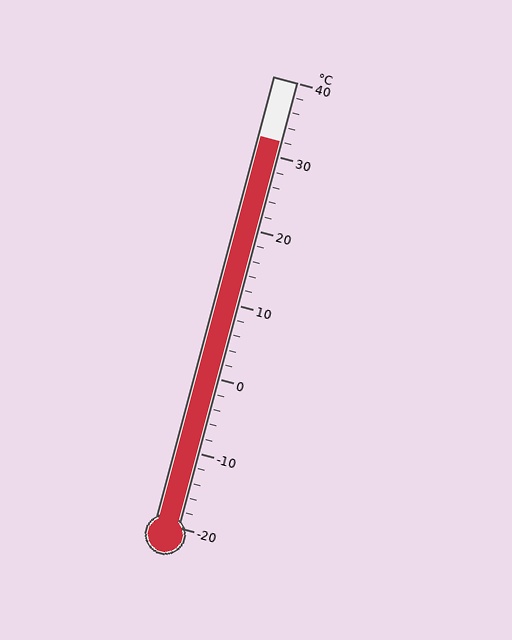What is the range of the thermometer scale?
The thermometer scale ranges from -20°C to 40°C.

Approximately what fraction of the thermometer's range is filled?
The thermometer is filled to approximately 85% of its range.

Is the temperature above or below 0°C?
The temperature is above 0°C.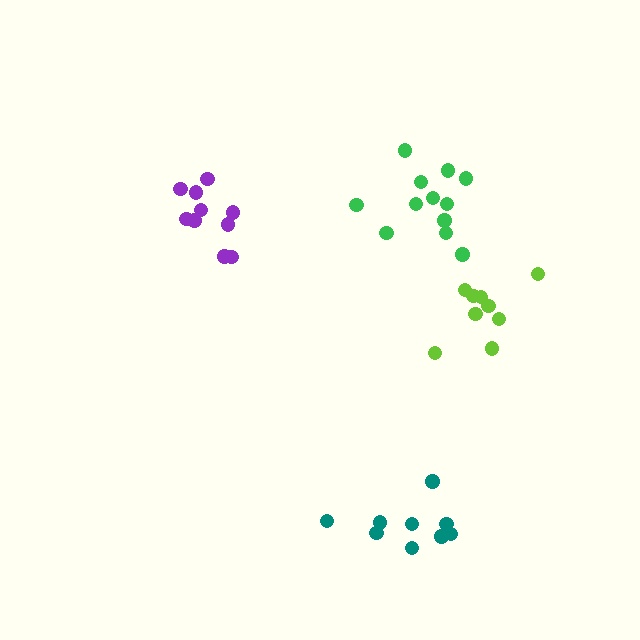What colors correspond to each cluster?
The clusters are colored: green, purple, lime, teal.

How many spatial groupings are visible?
There are 4 spatial groupings.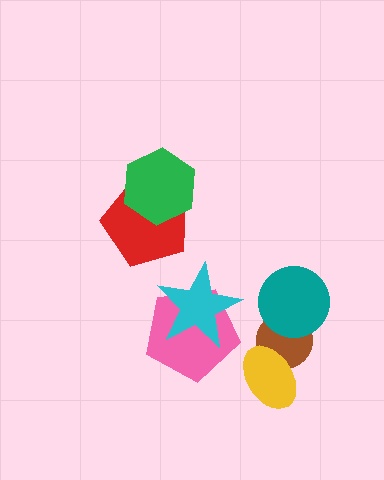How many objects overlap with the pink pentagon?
1 object overlaps with the pink pentagon.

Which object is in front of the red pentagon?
The green hexagon is in front of the red pentagon.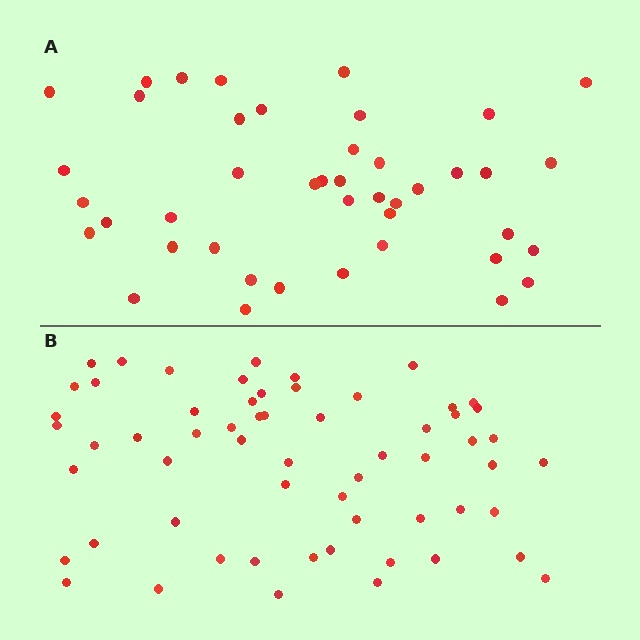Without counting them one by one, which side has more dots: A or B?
Region B (the bottom region) has more dots.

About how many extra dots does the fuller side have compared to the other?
Region B has approximately 15 more dots than region A.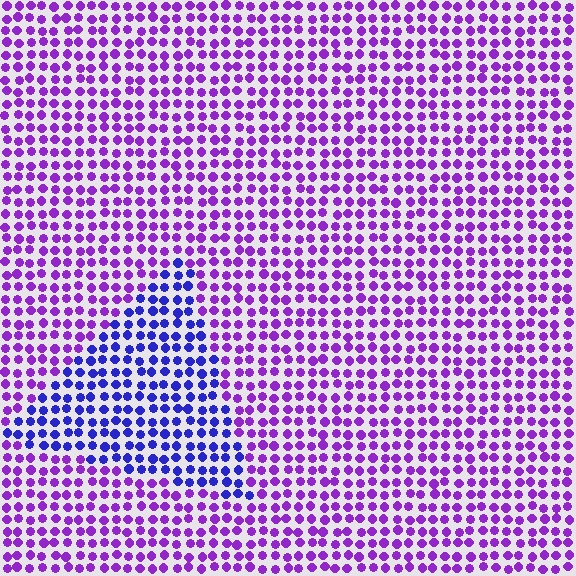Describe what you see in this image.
The image is filled with small purple elements in a uniform arrangement. A triangle-shaped region is visible where the elements are tinted to a slightly different hue, forming a subtle color boundary.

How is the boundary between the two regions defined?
The boundary is defined purely by a slight shift in hue (about 39 degrees). Spacing, size, and orientation are identical on both sides.